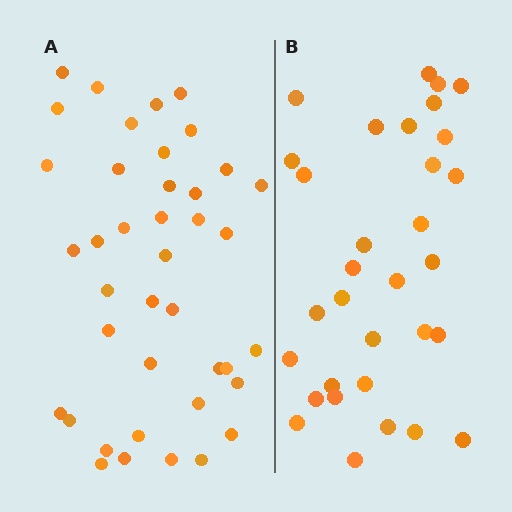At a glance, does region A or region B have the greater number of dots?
Region A (the left region) has more dots.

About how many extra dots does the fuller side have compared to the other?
Region A has roughly 8 or so more dots than region B.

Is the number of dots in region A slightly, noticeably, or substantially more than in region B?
Region A has noticeably more, but not dramatically so. The ratio is roughly 1.2 to 1.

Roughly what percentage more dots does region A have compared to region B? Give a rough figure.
About 25% more.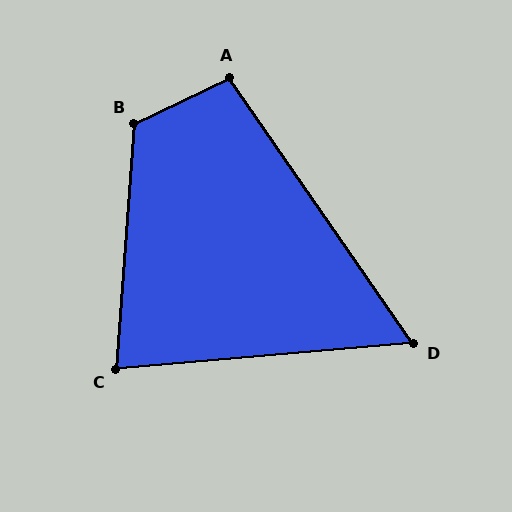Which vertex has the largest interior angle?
B, at approximately 120 degrees.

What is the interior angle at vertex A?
Approximately 99 degrees (obtuse).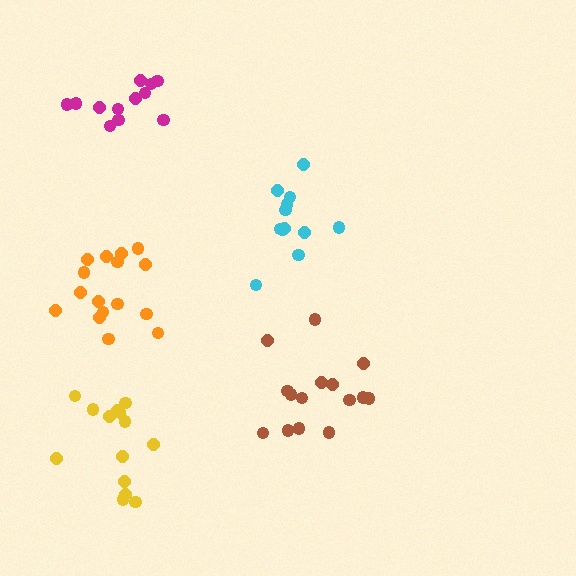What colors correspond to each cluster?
The clusters are colored: cyan, yellow, magenta, orange, brown.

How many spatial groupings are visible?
There are 5 spatial groupings.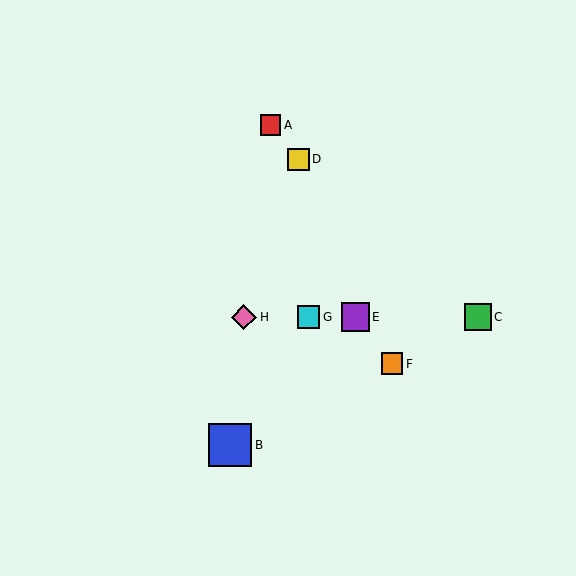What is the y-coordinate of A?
Object A is at y≈125.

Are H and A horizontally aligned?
No, H is at y≈317 and A is at y≈125.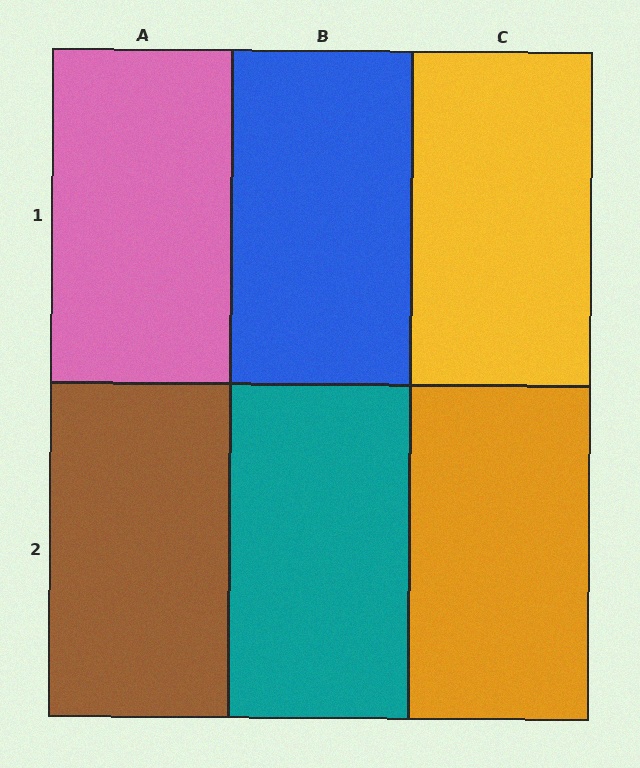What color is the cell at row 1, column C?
Yellow.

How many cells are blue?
1 cell is blue.